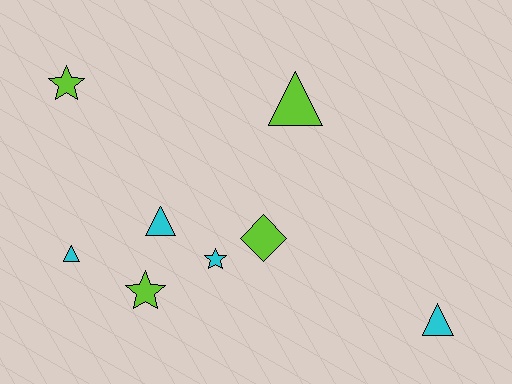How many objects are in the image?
There are 8 objects.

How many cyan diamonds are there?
There are no cyan diamonds.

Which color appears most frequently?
Cyan, with 4 objects.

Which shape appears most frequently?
Triangle, with 4 objects.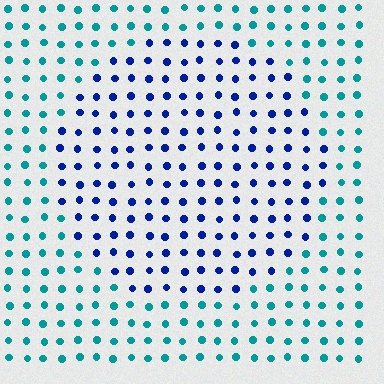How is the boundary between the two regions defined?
The boundary is defined purely by a slight shift in hue (about 49 degrees). Spacing, size, and orientation are identical on both sides.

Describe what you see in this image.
The image is filled with small teal elements in a uniform arrangement. A circle-shaped region is visible where the elements are tinted to a slightly different hue, forming a subtle color boundary.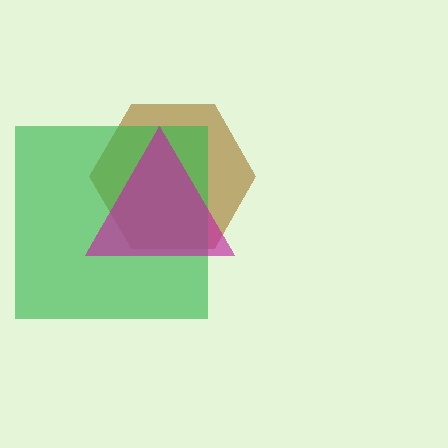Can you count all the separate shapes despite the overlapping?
Yes, there are 3 separate shapes.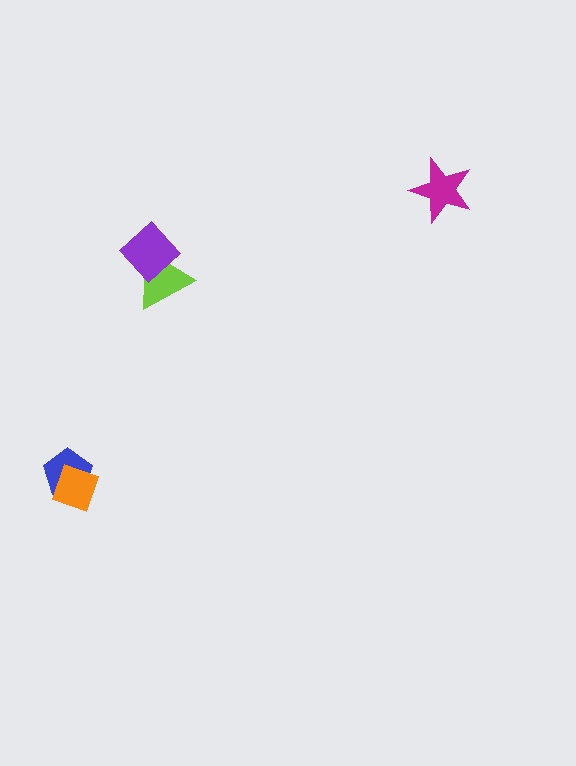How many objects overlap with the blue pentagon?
1 object overlaps with the blue pentagon.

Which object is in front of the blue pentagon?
The orange diamond is in front of the blue pentagon.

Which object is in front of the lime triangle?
The purple diamond is in front of the lime triangle.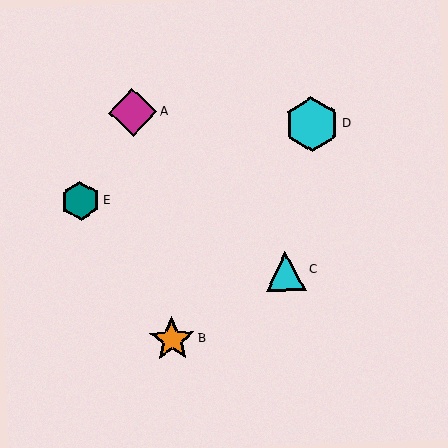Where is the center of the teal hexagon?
The center of the teal hexagon is at (80, 201).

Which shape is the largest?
The cyan hexagon (labeled D) is the largest.